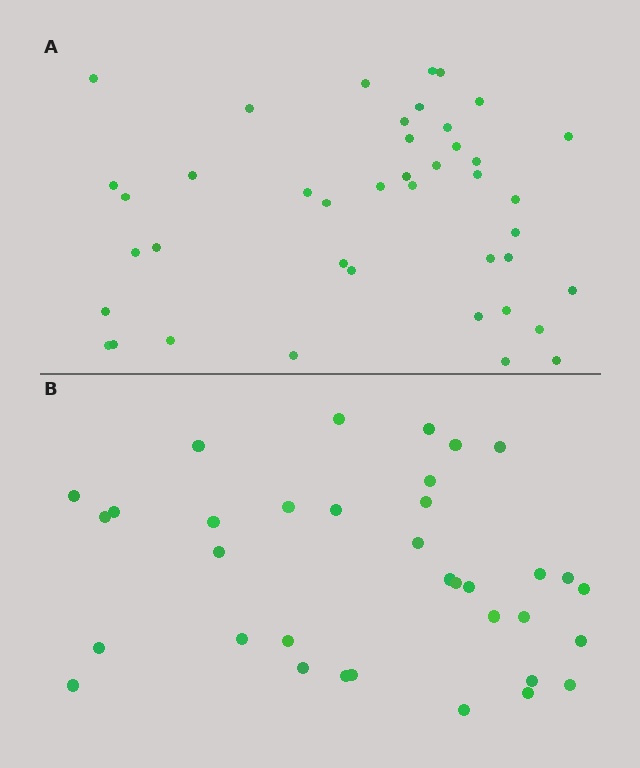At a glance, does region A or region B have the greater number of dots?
Region A (the top region) has more dots.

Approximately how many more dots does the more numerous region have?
Region A has roughly 8 or so more dots than region B.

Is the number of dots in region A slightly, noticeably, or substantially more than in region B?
Region A has only slightly more — the two regions are fairly close. The ratio is roughly 1.2 to 1.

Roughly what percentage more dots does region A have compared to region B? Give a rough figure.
About 20% more.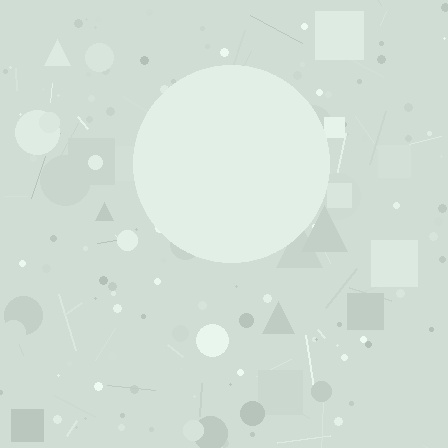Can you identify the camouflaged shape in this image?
The camouflaged shape is a circle.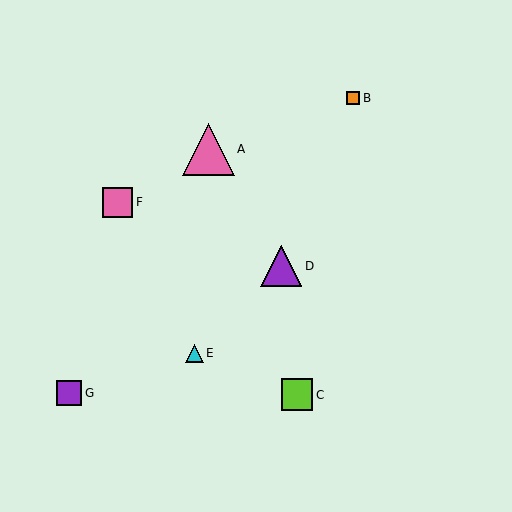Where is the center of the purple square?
The center of the purple square is at (69, 393).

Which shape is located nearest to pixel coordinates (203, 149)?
The pink triangle (labeled A) at (208, 149) is nearest to that location.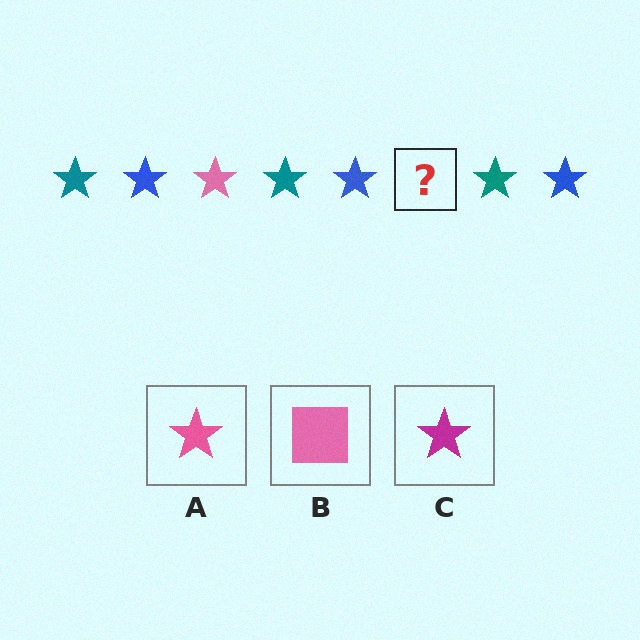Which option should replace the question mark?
Option A.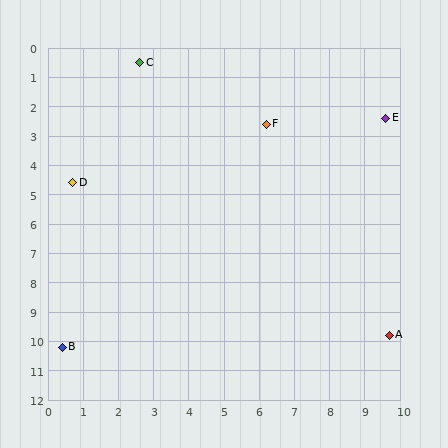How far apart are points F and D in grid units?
Points F and D are about 5.9 grid units apart.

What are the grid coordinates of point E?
Point E is at approximately (9.6, 2.4).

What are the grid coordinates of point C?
Point C is at approximately (2.6, 0.5).